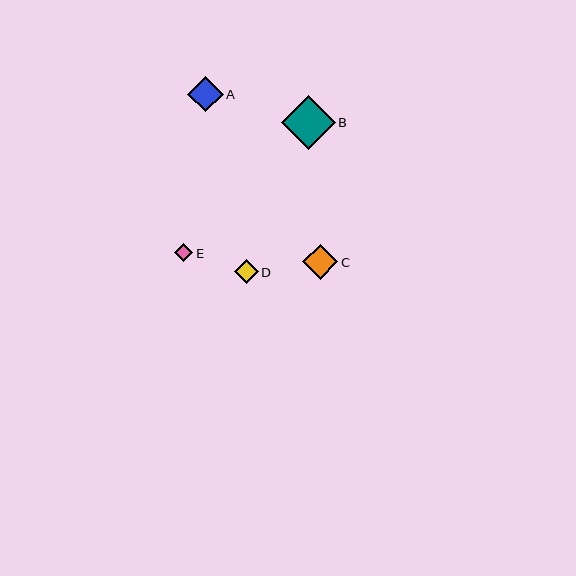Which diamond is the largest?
Diamond B is the largest with a size of approximately 54 pixels.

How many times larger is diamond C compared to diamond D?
Diamond C is approximately 1.5 times the size of diamond D.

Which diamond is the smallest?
Diamond E is the smallest with a size of approximately 19 pixels.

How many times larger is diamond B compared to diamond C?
Diamond B is approximately 1.5 times the size of diamond C.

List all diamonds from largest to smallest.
From largest to smallest: B, A, C, D, E.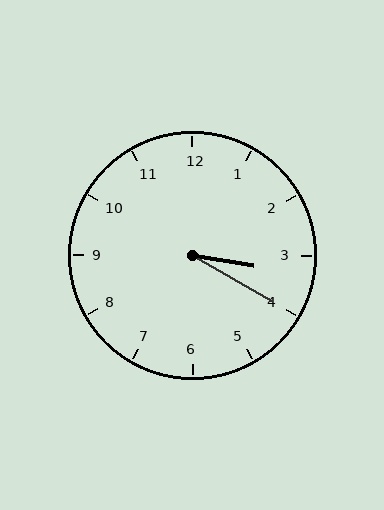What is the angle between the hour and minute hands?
Approximately 20 degrees.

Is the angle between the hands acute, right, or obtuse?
It is acute.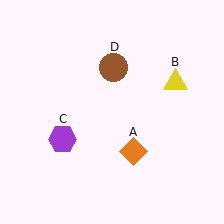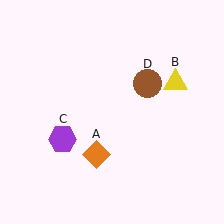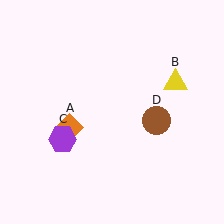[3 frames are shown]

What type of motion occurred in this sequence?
The orange diamond (object A), brown circle (object D) rotated clockwise around the center of the scene.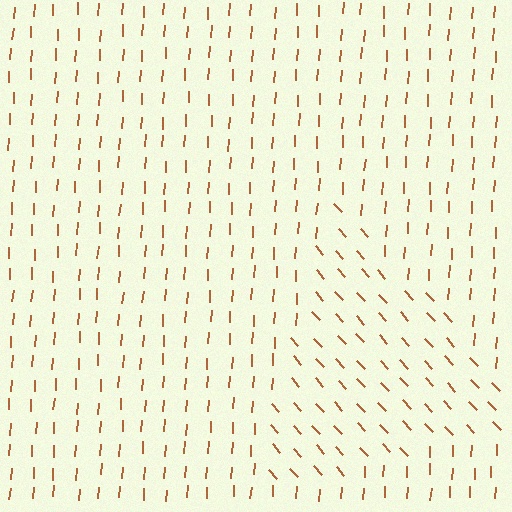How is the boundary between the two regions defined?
The boundary is defined purely by a change in line orientation (approximately 45 degrees difference). All lines are the same color and thickness.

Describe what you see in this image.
The image is filled with small brown line segments. A triangle region in the image has lines oriented differently from the surrounding lines, creating a visible texture boundary.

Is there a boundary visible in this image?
Yes, there is a texture boundary formed by a change in line orientation.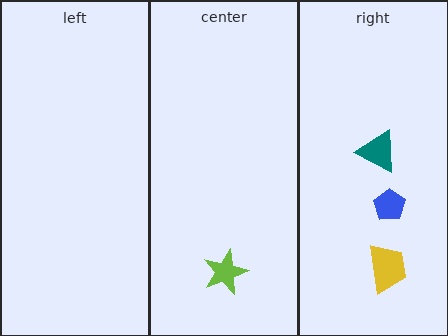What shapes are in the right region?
The yellow trapezoid, the blue pentagon, the teal triangle.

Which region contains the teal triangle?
The right region.